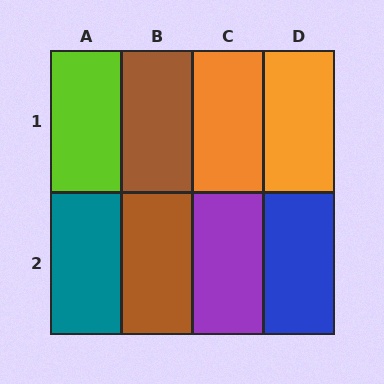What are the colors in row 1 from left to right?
Lime, brown, orange, orange.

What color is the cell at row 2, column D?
Blue.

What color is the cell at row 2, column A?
Teal.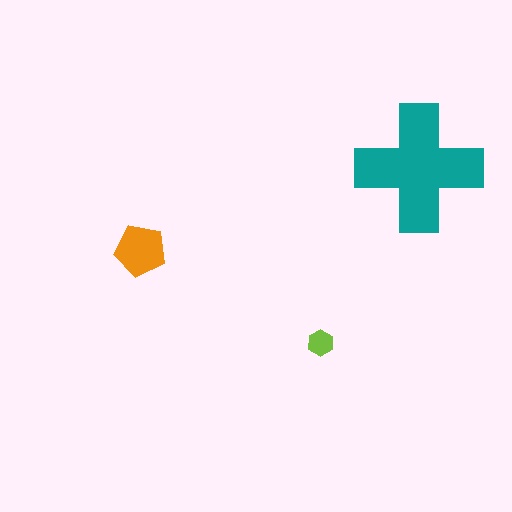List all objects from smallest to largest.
The lime hexagon, the orange pentagon, the teal cross.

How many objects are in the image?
There are 3 objects in the image.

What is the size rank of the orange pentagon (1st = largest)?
2nd.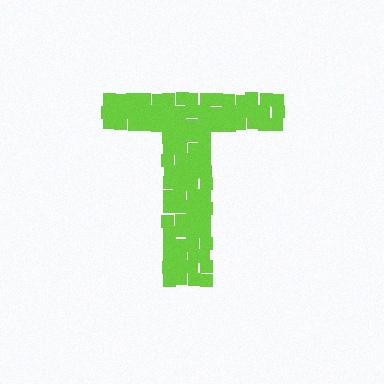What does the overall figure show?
The overall figure shows the letter T.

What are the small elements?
The small elements are squares.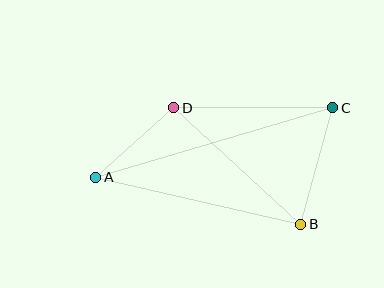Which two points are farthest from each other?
Points A and C are farthest from each other.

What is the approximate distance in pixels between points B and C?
The distance between B and C is approximately 120 pixels.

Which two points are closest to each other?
Points A and D are closest to each other.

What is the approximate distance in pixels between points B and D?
The distance between B and D is approximately 172 pixels.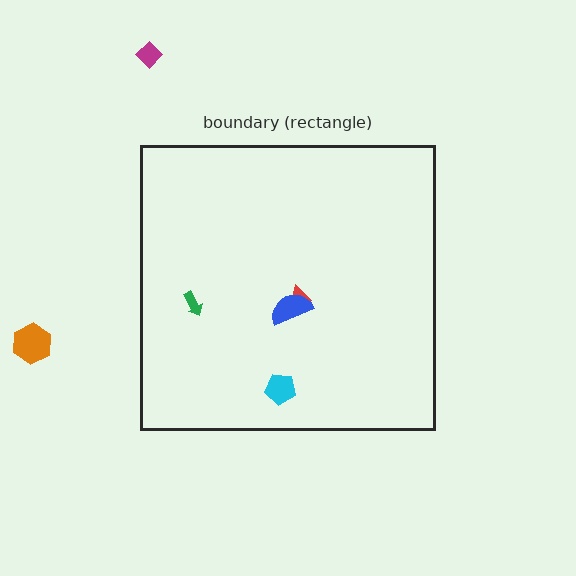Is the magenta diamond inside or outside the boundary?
Outside.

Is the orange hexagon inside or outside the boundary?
Outside.